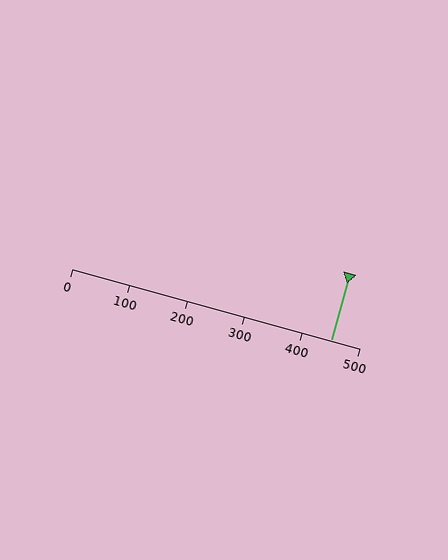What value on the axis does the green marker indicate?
The marker indicates approximately 450.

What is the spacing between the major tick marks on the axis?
The major ticks are spaced 100 apart.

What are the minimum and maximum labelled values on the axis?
The axis runs from 0 to 500.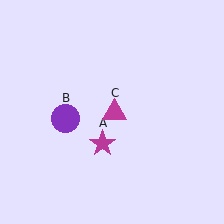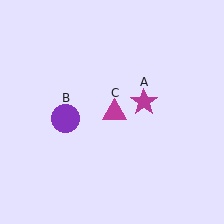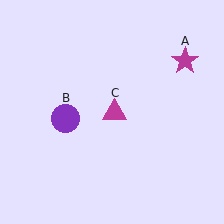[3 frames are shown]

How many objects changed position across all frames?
1 object changed position: magenta star (object A).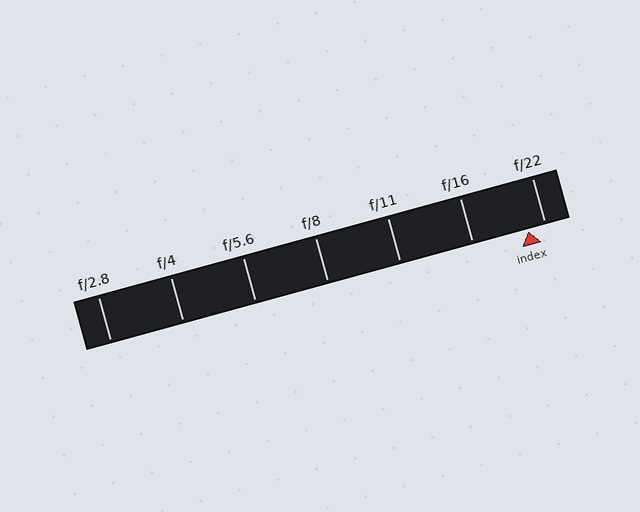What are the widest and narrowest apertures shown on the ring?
The widest aperture shown is f/2.8 and the narrowest is f/22.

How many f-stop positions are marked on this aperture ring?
There are 7 f-stop positions marked.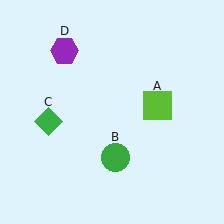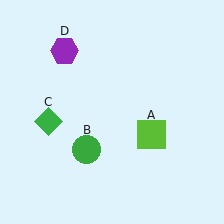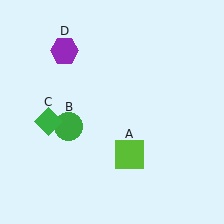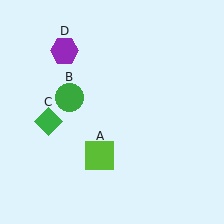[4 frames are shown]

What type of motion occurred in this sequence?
The lime square (object A), green circle (object B) rotated clockwise around the center of the scene.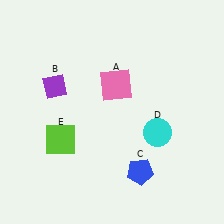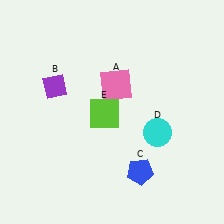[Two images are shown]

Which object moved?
The lime square (E) moved right.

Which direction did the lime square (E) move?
The lime square (E) moved right.